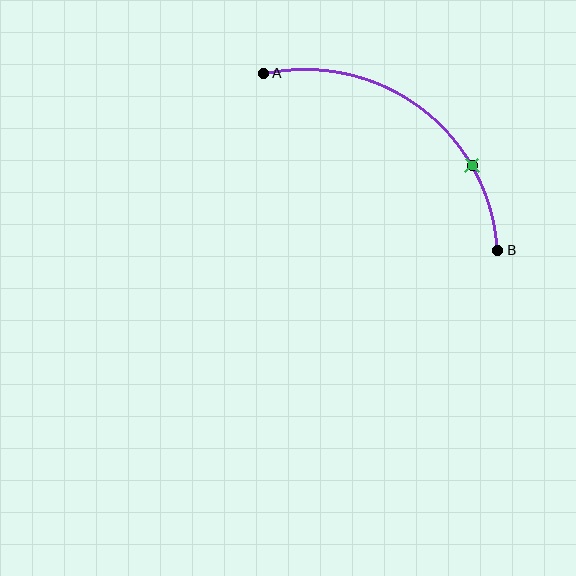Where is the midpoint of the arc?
The arc midpoint is the point on the curve farthest from the straight line joining A and B. It sits above and to the right of that line.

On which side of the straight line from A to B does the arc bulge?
The arc bulges above and to the right of the straight line connecting A and B.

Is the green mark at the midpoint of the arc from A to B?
No. The green mark lies on the arc but is closer to endpoint B. The arc midpoint would be at the point on the curve equidistant along the arc from both A and B.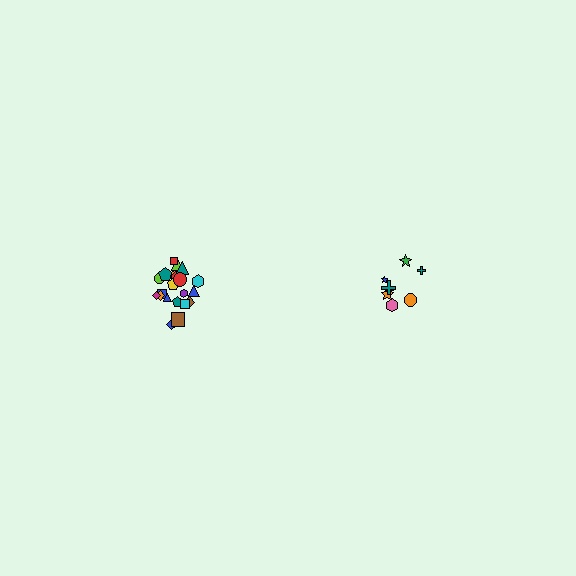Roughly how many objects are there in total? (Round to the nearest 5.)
Roughly 30 objects in total.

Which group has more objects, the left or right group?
The left group.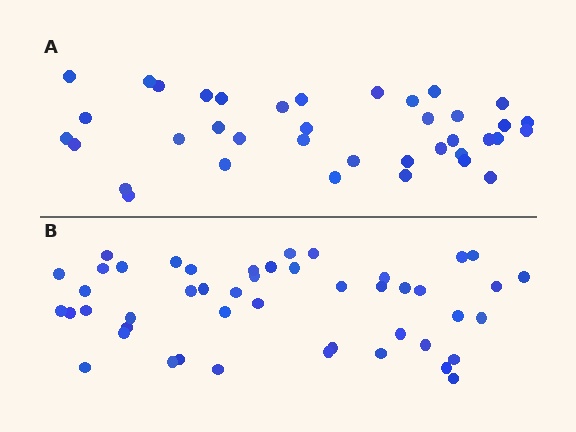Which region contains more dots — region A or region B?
Region B (the bottom region) has more dots.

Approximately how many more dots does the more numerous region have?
Region B has roughly 8 or so more dots than region A.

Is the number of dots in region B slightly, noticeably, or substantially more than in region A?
Region B has only slightly more — the two regions are fairly close. The ratio is roughly 1.2 to 1.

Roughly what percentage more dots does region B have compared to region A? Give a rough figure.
About 25% more.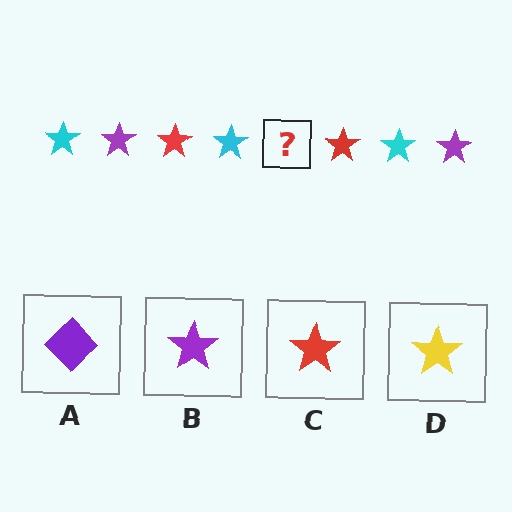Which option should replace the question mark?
Option B.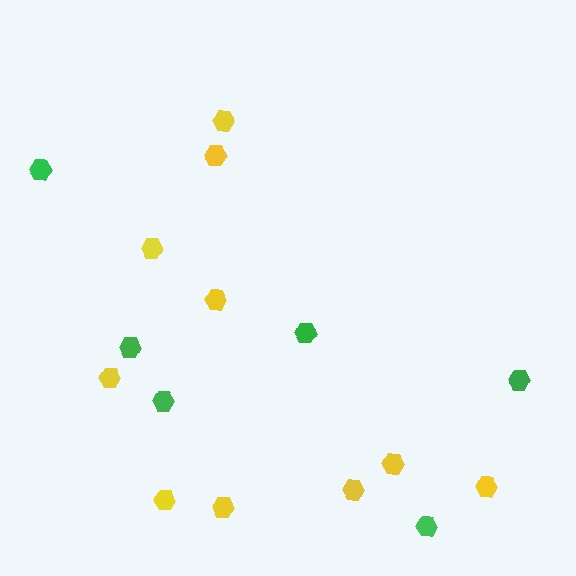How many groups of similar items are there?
There are 2 groups: one group of yellow hexagons (10) and one group of green hexagons (6).